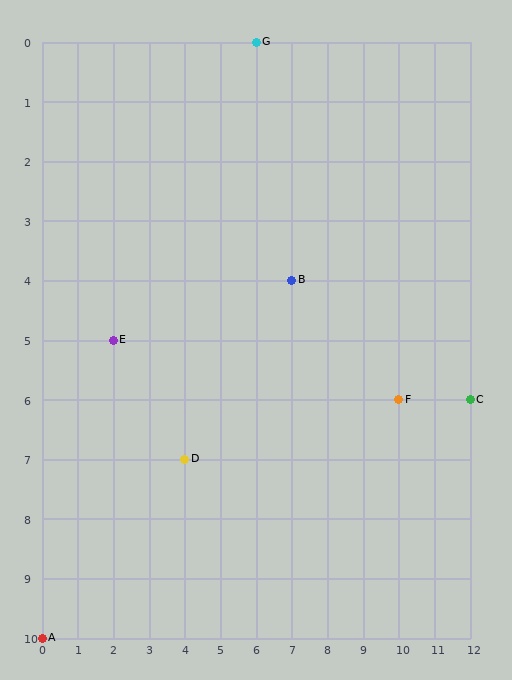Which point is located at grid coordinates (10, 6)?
Point F is at (10, 6).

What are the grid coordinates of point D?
Point D is at grid coordinates (4, 7).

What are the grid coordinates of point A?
Point A is at grid coordinates (0, 10).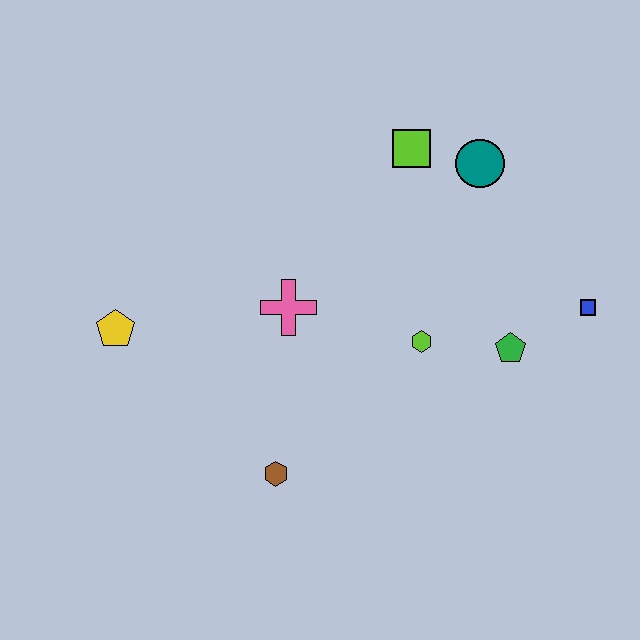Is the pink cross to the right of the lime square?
No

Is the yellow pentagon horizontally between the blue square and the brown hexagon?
No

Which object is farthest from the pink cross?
The blue square is farthest from the pink cross.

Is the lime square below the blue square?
No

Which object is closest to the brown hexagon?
The pink cross is closest to the brown hexagon.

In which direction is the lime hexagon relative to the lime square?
The lime hexagon is below the lime square.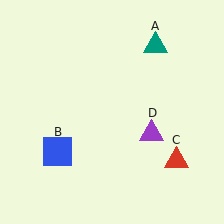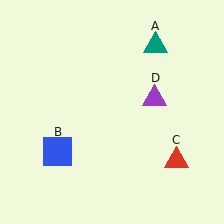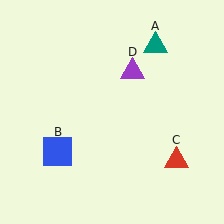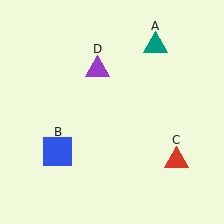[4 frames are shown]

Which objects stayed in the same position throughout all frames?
Teal triangle (object A) and blue square (object B) and red triangle (object C) remained stationary.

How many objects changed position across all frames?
1 object changed position: purple triangle (object D).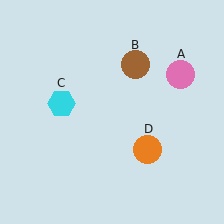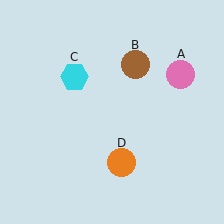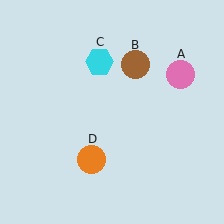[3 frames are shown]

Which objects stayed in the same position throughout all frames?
Pink circle (object A) and brown circle (object B) remained stationary.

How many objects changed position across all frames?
2 objects changed position: cyan hexagon (object C), orange circle (object D).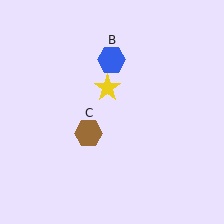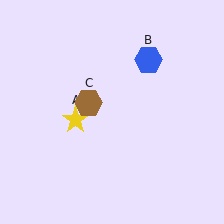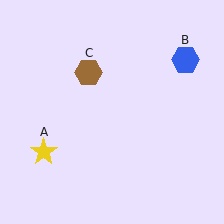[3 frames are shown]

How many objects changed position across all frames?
3 objects changed position: yellow star (object A), blue hexagon (object B), brown hexagon (object C).